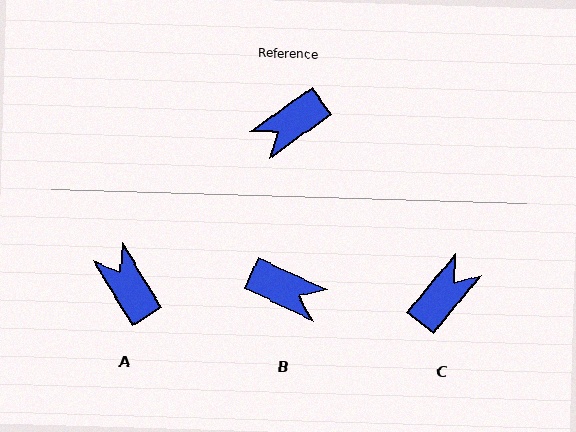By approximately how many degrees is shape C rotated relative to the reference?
Approximately 165 degrees clockwise.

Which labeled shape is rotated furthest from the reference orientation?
C, about 165 degrees away.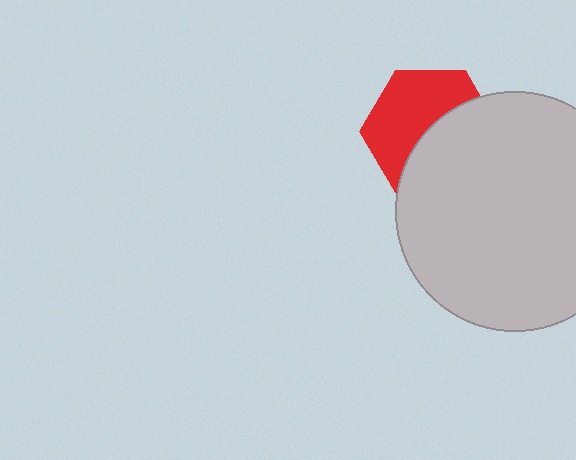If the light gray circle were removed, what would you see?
You would see the complete red hexagon.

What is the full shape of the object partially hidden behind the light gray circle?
The partially hidden object is a red hexagon.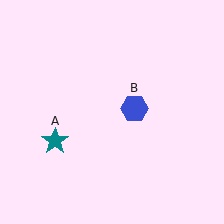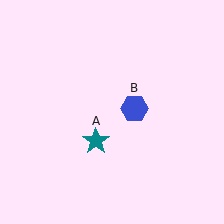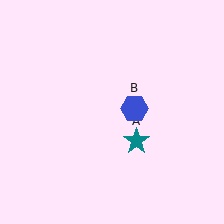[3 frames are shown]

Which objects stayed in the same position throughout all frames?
Blue hexagon (object B) remained stationary.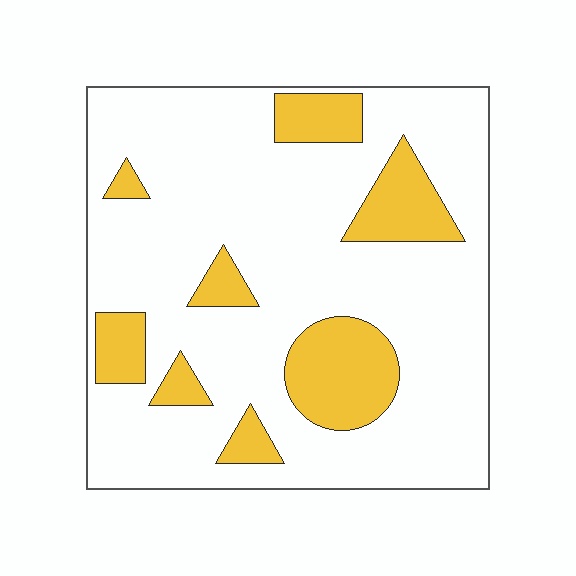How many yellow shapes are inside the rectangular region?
8.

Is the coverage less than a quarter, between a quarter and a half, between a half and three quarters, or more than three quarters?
Less than a quarter.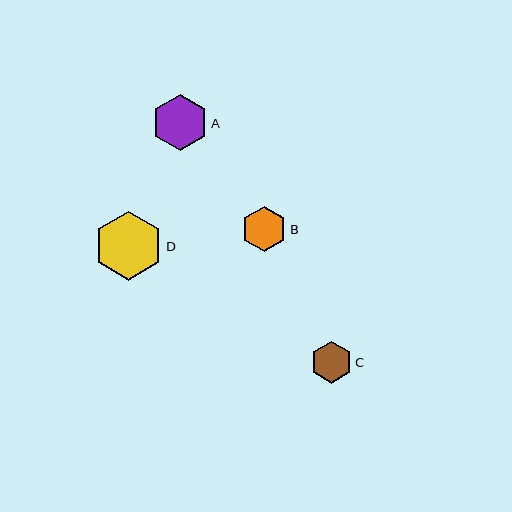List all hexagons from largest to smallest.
From largest to smallest: D, A, B, C.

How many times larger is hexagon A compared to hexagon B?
Hexagon A is approximately 1.2 times the size of hexagon B.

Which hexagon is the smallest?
Hexagon C is the smallest with a size of approximately 42 pixels.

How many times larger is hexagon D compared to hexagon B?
Hexagon D is approximately 1.5 times the size of hexagon B.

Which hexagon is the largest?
Hexagon D is the largest with a size of approximately 69 pixels.